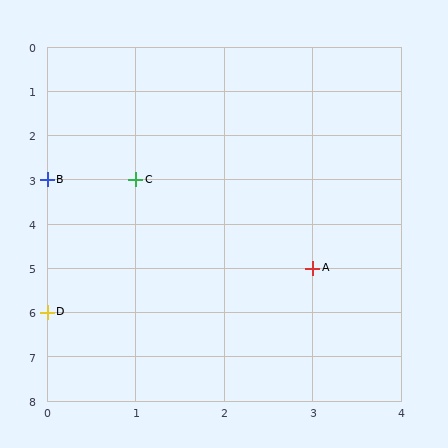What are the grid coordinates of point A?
Point A is at grid coordinates (3, 5).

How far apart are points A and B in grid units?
Points A and B are 3 columns and 2 rows apart (about 3.6 grid units diagonally).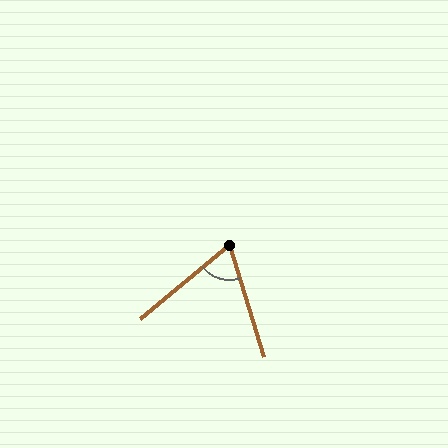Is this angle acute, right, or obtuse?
It is acute.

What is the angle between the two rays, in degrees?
Approximately 67 degrees.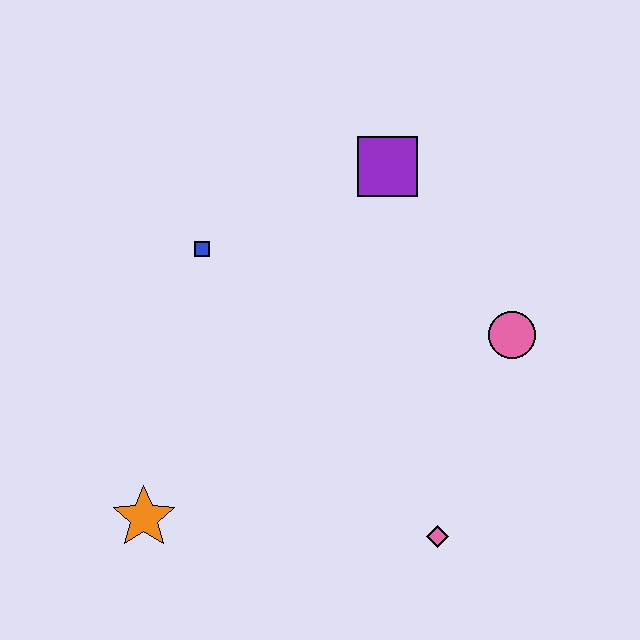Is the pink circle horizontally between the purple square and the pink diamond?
No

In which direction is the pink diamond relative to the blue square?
The pink diamond is below the blue square.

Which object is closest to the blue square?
The purple square is closest to the blue square.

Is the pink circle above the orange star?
Yes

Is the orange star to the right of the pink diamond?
No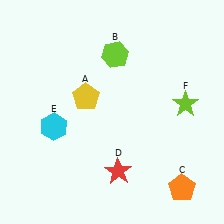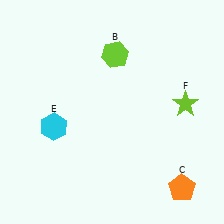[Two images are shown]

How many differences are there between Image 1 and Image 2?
There are 2 differences between the two images.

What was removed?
The red star (D), the yellow pentagon (A) were removed in Image 2.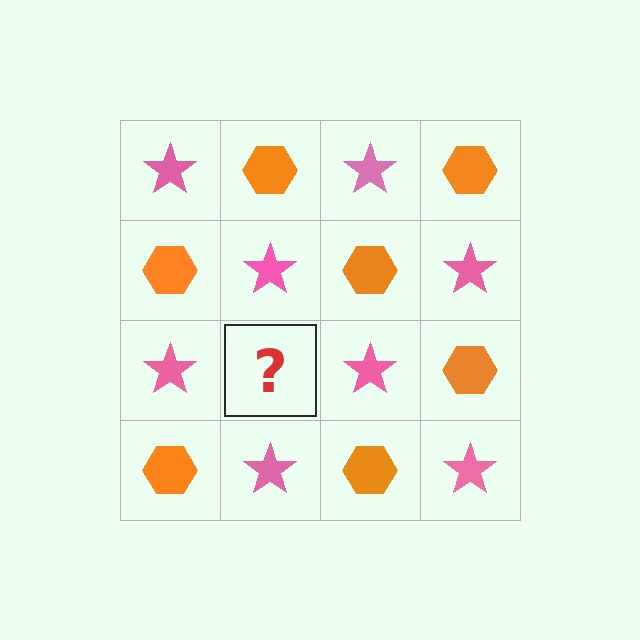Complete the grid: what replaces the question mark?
The question mark should be replaced with an orange hexagon.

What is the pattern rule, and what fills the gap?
The rule is that it alternates pink star and orange hexagon in a checkerboard pattern. The gap should be filled with an orange hexagon.